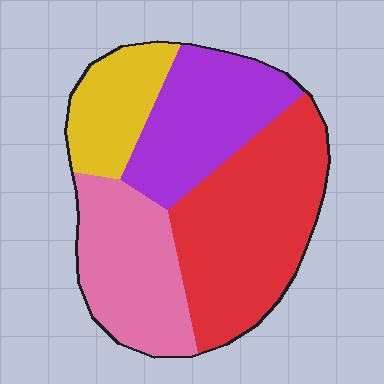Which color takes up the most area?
Red, at roughly 35%.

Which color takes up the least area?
Yellow, at roughly 15%.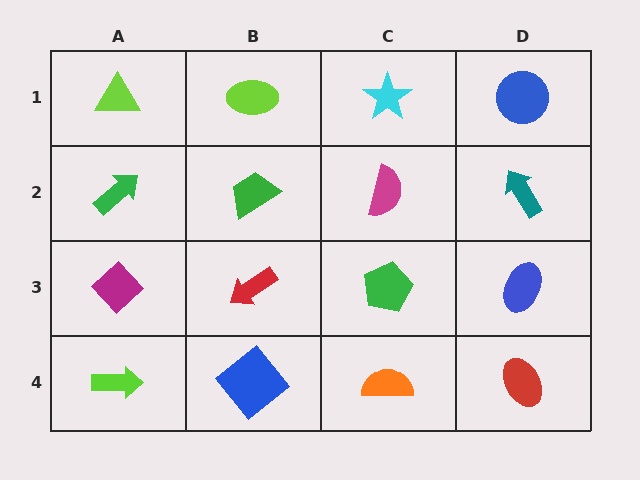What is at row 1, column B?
A lime ellipse.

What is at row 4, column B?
A blue diamond.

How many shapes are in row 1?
4 shapes.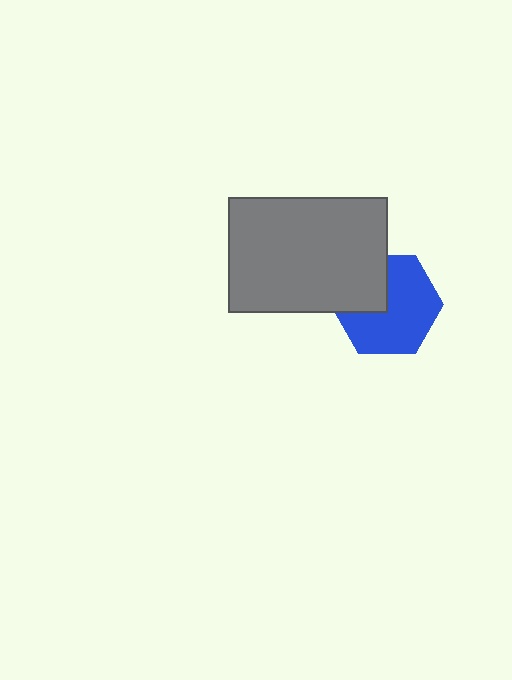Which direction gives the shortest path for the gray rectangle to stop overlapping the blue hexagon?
Moving toward the upper-left gives the shortest separation.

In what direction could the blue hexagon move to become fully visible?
The blue hexagon could move toward the lower-right. That would shift it out from behind the gray rectangle entirely.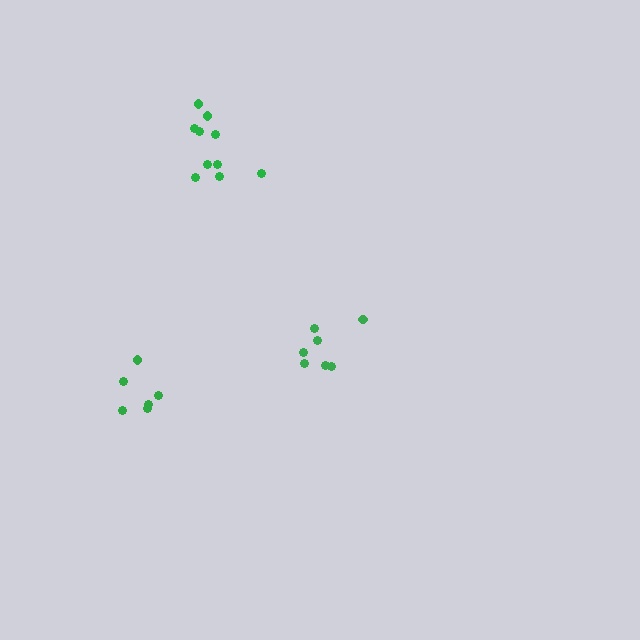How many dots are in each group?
Group 1: 10 dots, Group 2: 7 dots, Group 3: 6 dots (23 total).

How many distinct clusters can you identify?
There are 3 distinct clusters.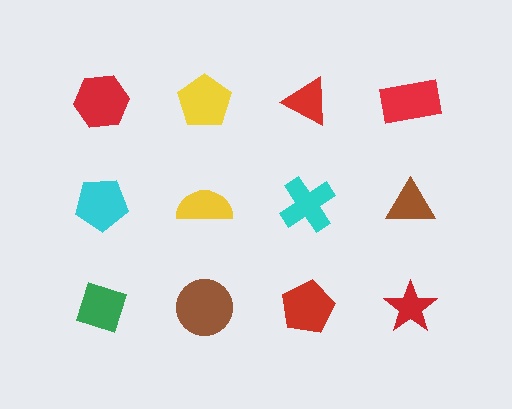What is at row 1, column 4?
A red rectangle.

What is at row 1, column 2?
A yellow pentagon.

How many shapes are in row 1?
4 shapes.